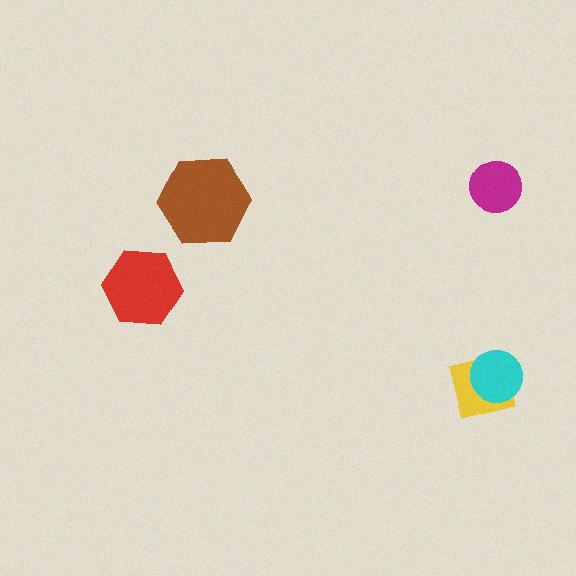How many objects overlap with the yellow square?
1 object overlaps with the yellow square.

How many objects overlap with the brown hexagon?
0 objects overlap with the brown hexagon.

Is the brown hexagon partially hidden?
No, no other shape covers it.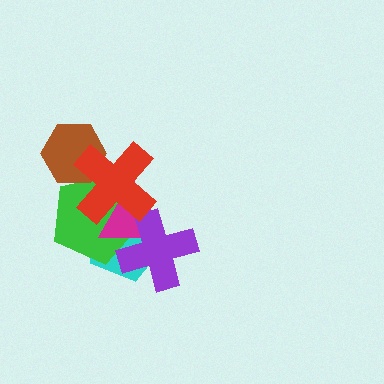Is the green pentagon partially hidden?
Yes, it is partially covered by another shape.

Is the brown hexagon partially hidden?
Yes, it is partially covered by another shape.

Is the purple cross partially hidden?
No, no other shape covers it.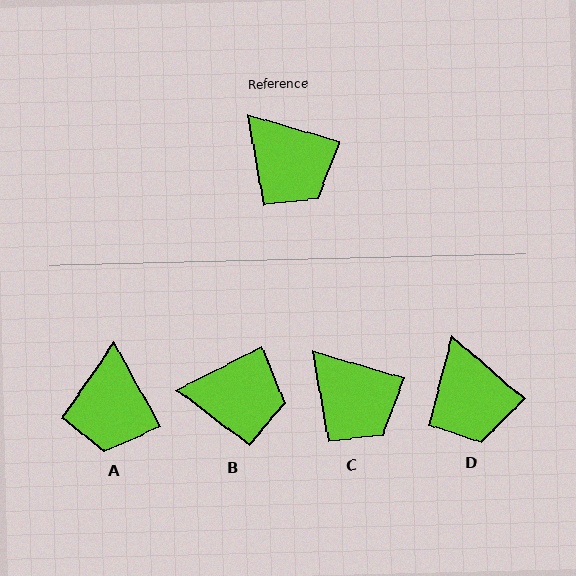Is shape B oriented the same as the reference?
No, it is off by about 43 degrees.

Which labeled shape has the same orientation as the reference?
C.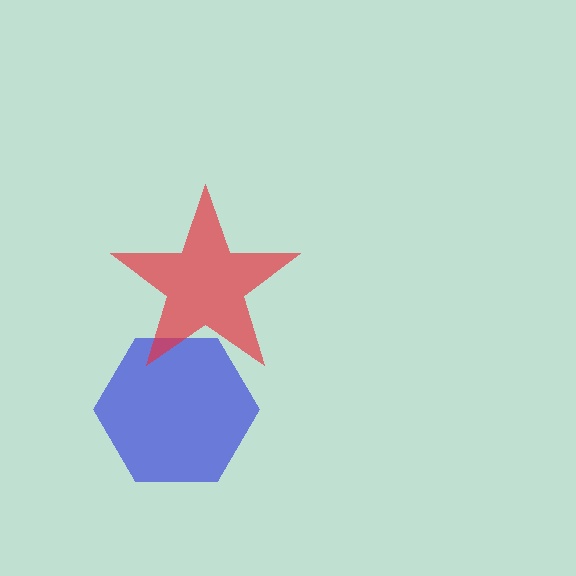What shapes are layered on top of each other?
The layered shapes are: a blue hexagon, a red star.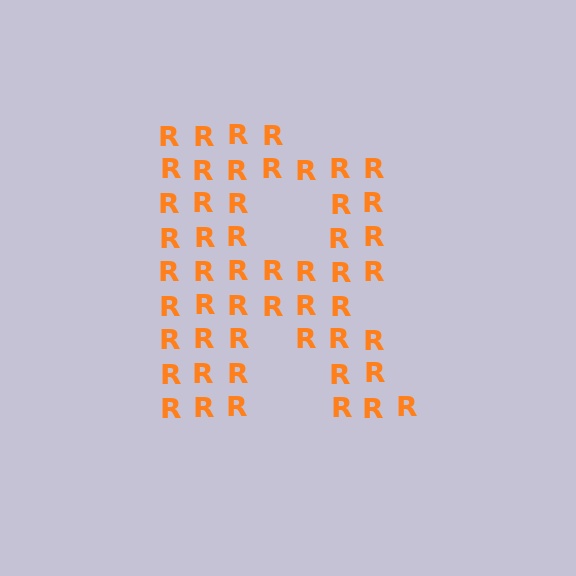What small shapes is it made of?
It is made of small letter R's.